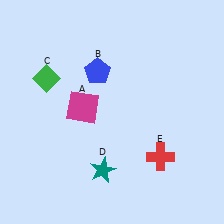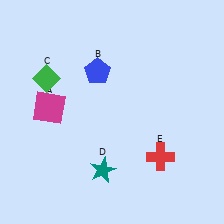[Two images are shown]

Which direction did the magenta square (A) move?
The magenta square (A) moved left.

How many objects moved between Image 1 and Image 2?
1 object moved between the two images.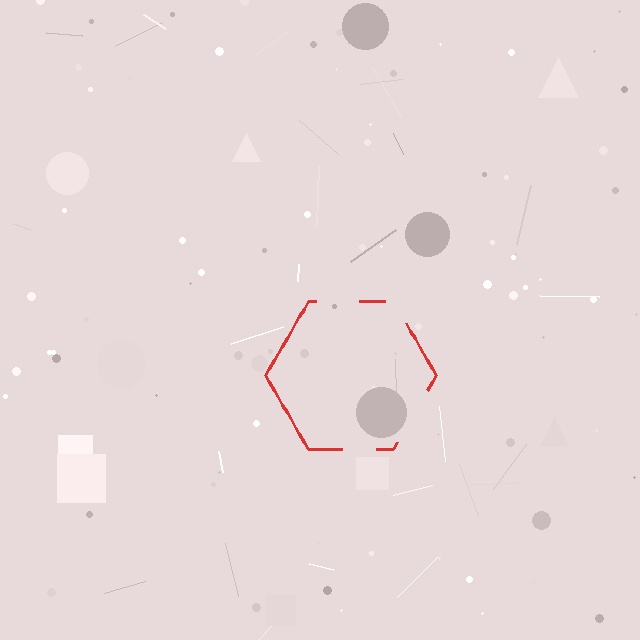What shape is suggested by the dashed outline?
The dashed outline suggests a hexagon.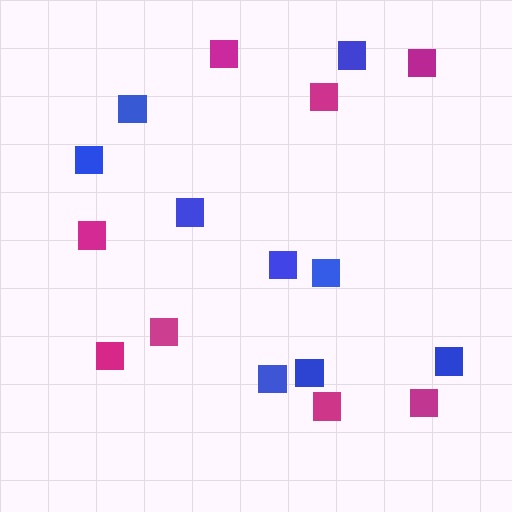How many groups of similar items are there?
There are 2 groups: one group of blue squares (9) and one group of magenta squares (8).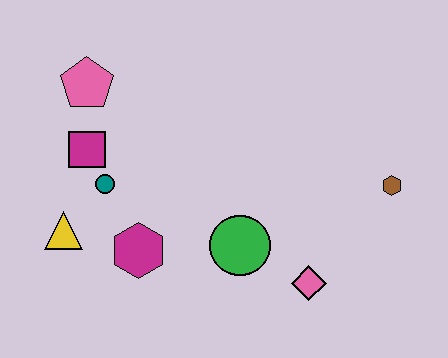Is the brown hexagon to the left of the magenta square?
No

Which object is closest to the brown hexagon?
The pink diamond is closest to the brown hexagon.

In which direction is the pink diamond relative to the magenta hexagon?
The pink diamond is to the right of the magenta hexagon.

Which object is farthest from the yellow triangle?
The brown hexagon is farthest from the yellow triangle.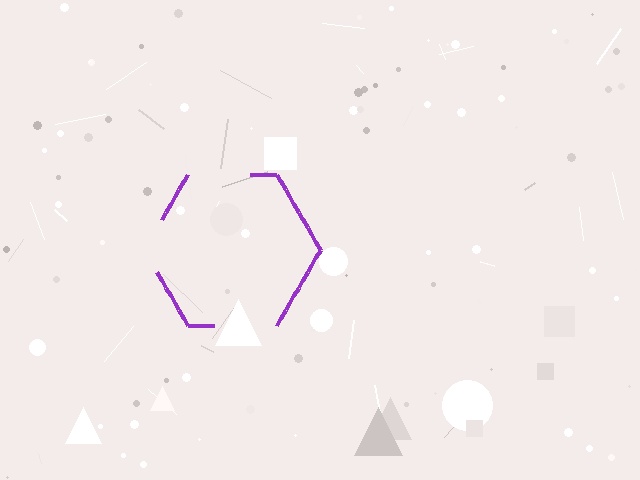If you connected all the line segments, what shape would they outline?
They would outline a hexagon.